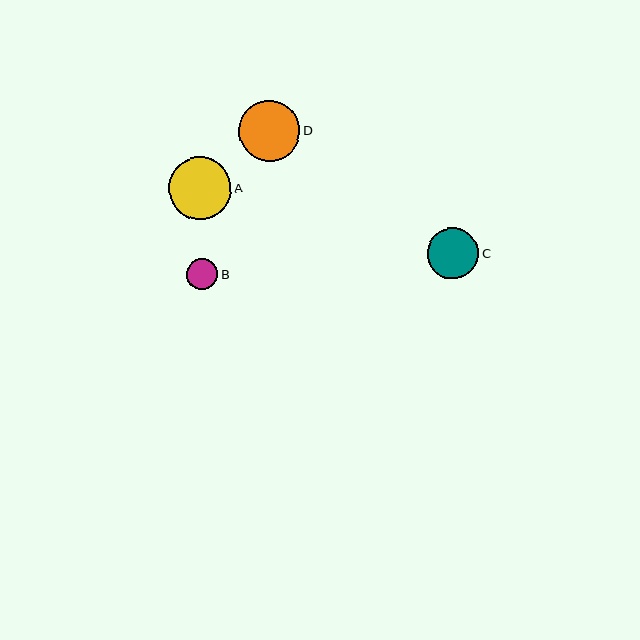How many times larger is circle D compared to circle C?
Circle D is approximately 1.2 times the size of circle C.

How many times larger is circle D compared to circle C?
Circle D is approximately 1.2 times the size of circle C.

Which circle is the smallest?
Circle B is the smallest with a size of approximately 31 pixels.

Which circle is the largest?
Circle A is the largest with a size of approximately 63 pixels.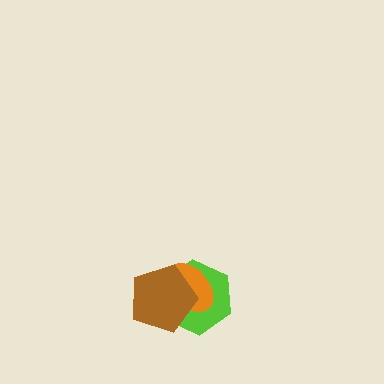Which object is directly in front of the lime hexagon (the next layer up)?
The orange ellipse is directly in front of the lime hexagon.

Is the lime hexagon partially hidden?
Yes, it is partially covered by another shape.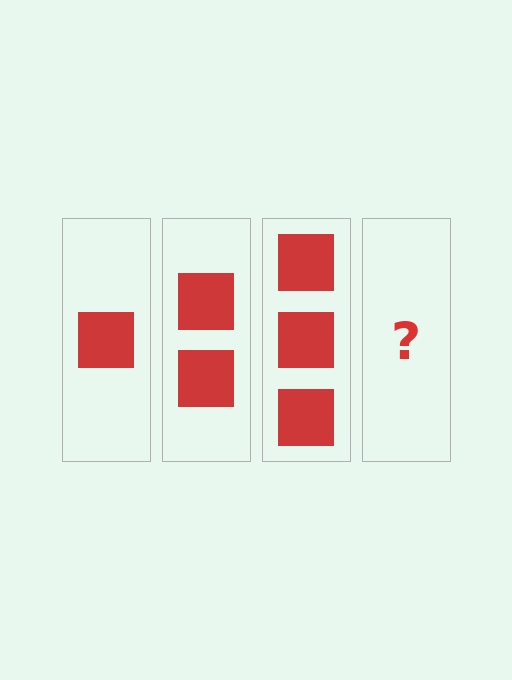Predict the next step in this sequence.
The next step is 4 squares.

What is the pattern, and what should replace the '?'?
The pattern is that each step adds one more square. The '?' should be 4 squares.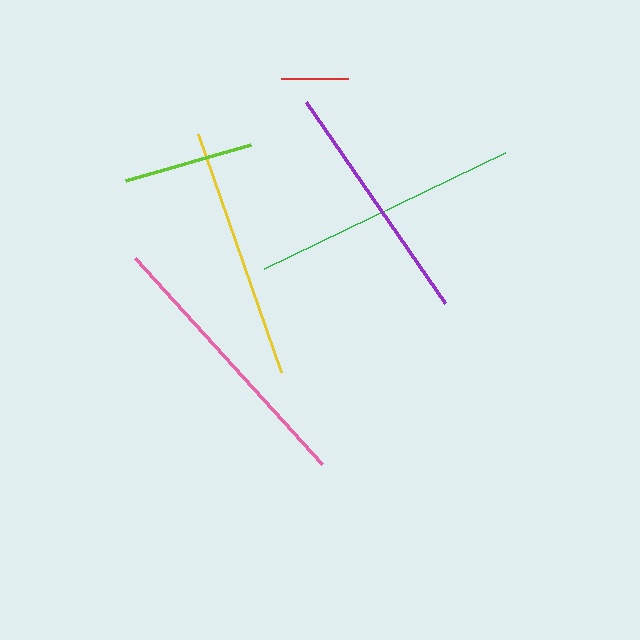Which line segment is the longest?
The pink line is the longest at approximately 278 pixels.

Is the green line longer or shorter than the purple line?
The green line is longer than the purple line.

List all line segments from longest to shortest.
From longest to shortest: pink, green, yellow, purple, lime, red.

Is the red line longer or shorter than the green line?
The green line is longer than the red line.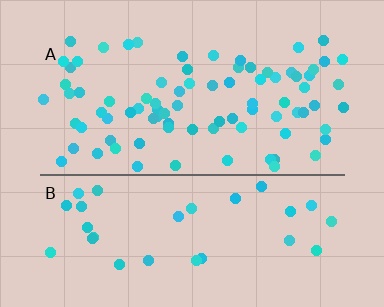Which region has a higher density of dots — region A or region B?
A (the top).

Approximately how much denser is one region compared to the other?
Approximately 2.6× — region A over region B.